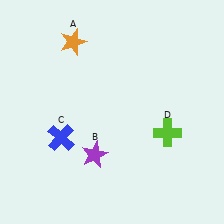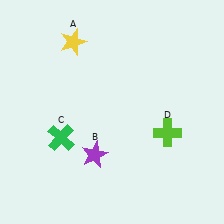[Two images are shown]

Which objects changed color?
A changed from orange to yellow. C changed from blue to green.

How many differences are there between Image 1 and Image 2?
There are 2 differences between the two images.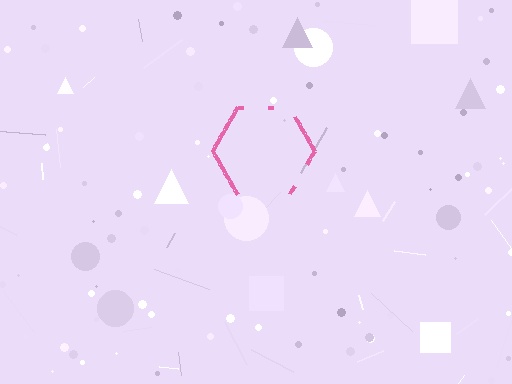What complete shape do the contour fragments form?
The contour fragments form a hexagon.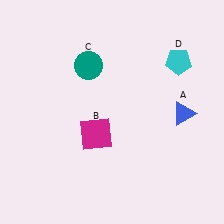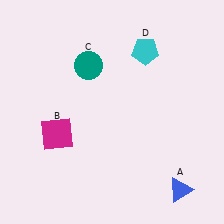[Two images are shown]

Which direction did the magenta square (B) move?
The magenta square (B) moved left.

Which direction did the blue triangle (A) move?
The blue triangle (A) moved down.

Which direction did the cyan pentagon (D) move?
The cyan pentagon (D) moved left.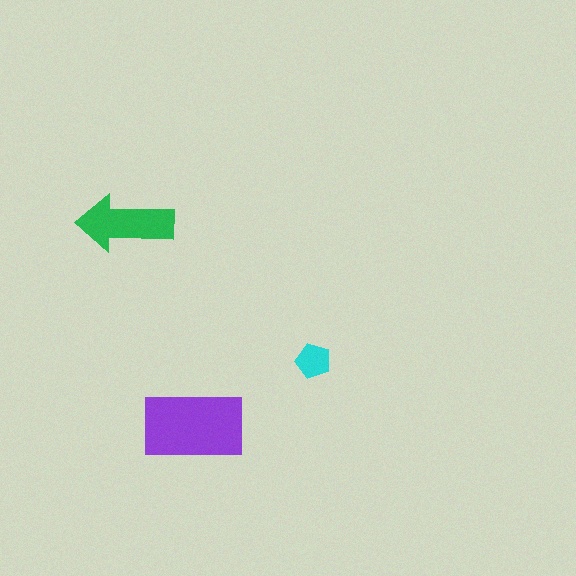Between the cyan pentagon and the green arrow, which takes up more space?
The green arrow.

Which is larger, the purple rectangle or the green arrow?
The purple rectangle.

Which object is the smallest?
The cyan pentagon.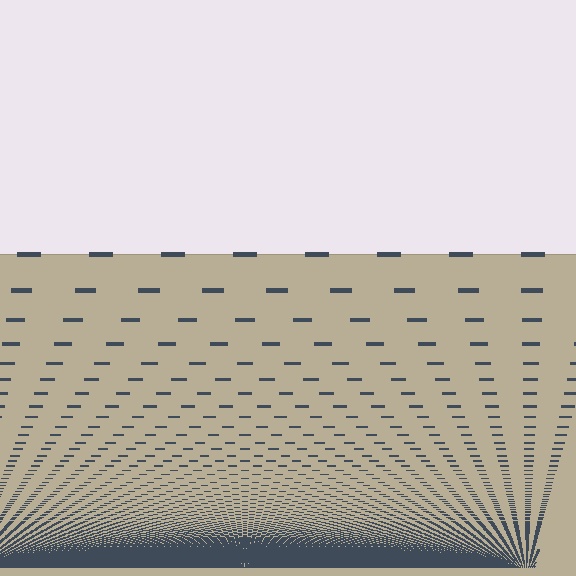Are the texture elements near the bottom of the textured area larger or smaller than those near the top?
Smaller. The gradient is inverted — elements near the bottom are smaller and denser.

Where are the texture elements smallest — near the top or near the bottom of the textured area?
Near the bottom.